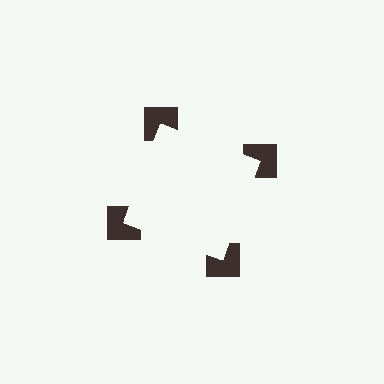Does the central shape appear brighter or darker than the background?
It typically appears slightly brighter than the background, even though no actual brightness change is drawn.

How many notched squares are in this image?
There are 4 — one at each vertex of the illusory square.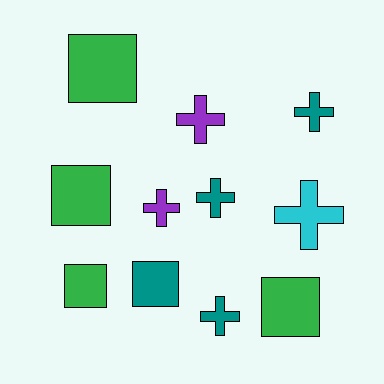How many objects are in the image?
There are 11 objects.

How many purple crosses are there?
There are 2 purple crosses.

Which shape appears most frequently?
Cross, with 6 objects.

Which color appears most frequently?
Green, with 4 objects.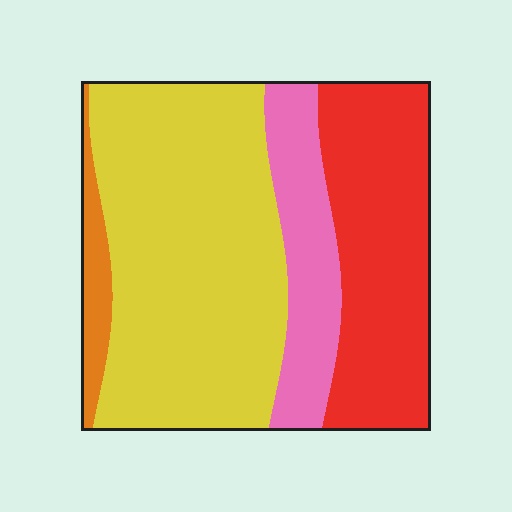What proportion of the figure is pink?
Pink takes up less than a quarter of the figure.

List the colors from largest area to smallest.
From largest to smallest: yellow, red, pink, orange.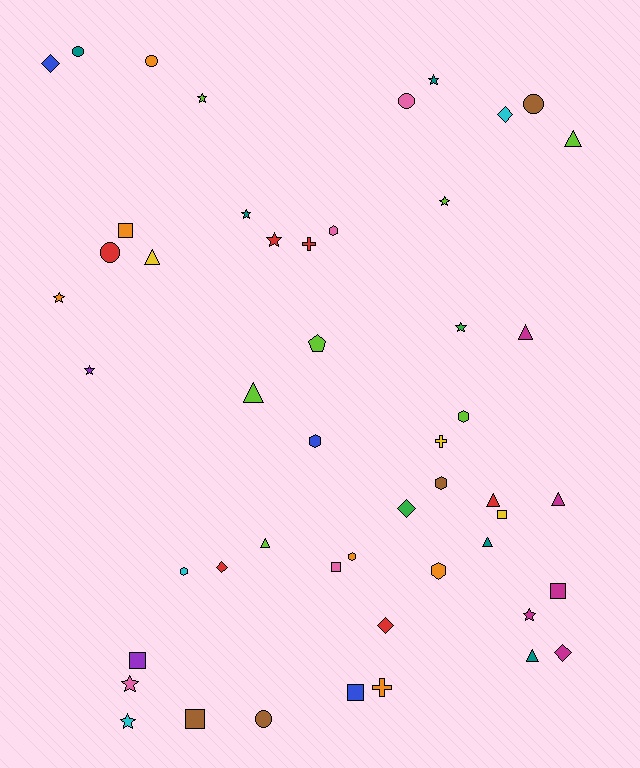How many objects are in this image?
There are 50 objects.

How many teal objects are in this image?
There are 5 teal objects.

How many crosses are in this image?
There are 3 crosses.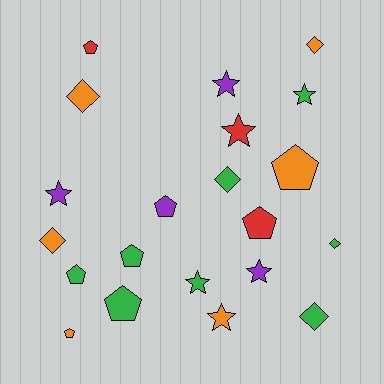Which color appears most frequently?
Green, with 8 objects.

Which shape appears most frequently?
Pentagon, with 8 objects.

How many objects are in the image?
There are 21 objects.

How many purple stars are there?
There are 3 purple stars.